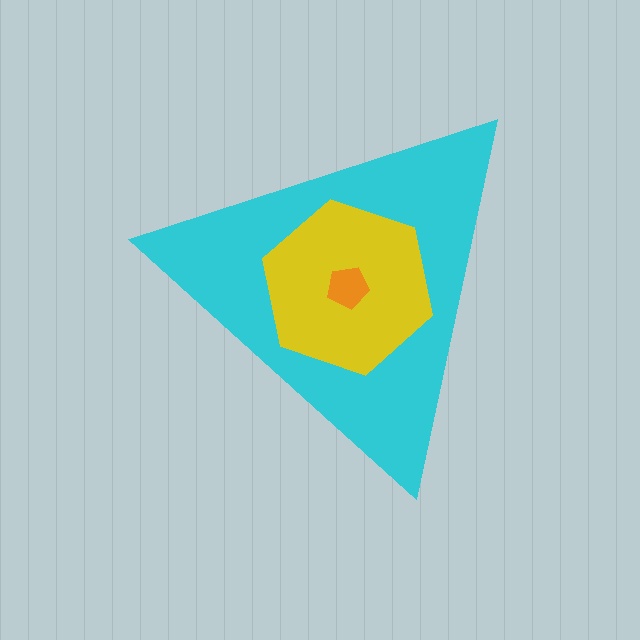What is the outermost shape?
The cyan triangle.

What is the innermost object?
The orange pentagon.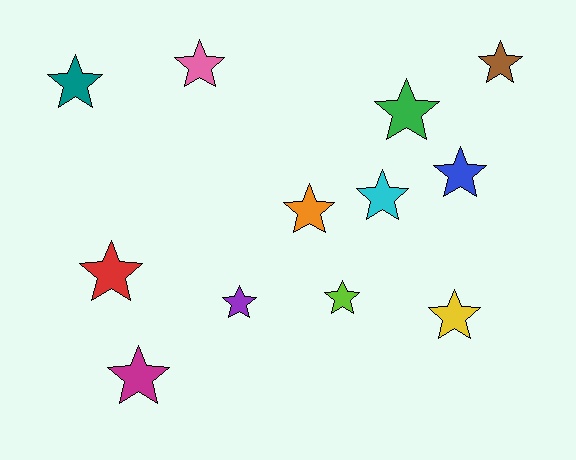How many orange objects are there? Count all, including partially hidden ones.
There is 1 orange object.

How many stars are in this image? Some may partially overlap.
There are 12 stars.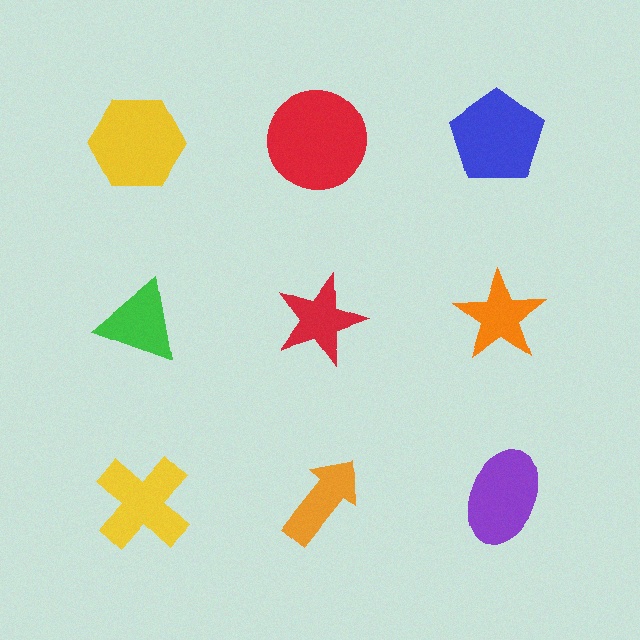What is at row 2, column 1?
A green triangle.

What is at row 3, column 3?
A purple ellipse.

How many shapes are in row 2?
3 shapes.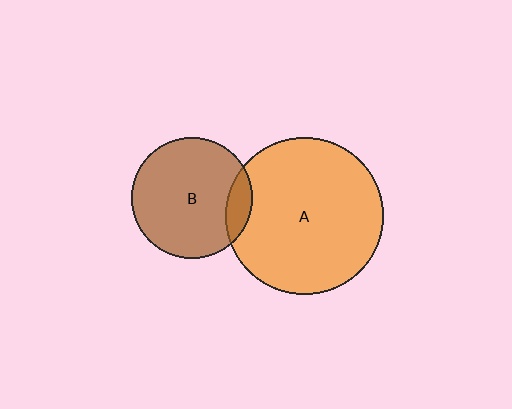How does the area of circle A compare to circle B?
Approximately 1.7 times.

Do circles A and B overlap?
Yes.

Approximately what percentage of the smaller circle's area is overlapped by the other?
Approximately 10%.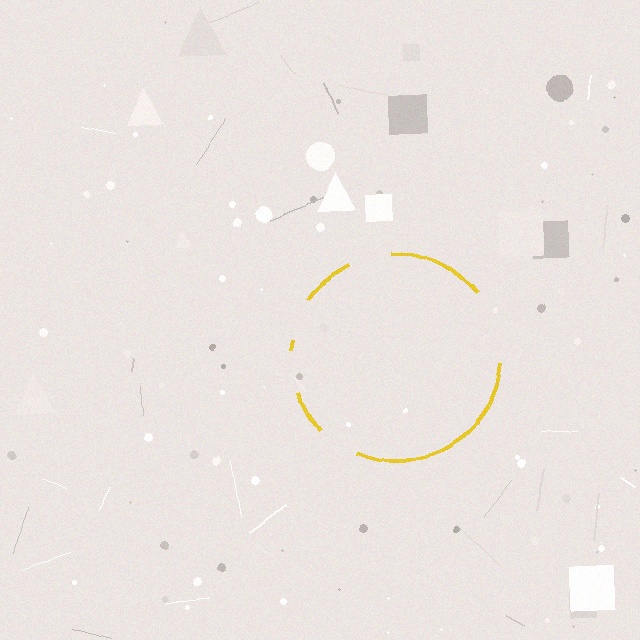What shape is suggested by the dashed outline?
The dashed outline suggests a circle.